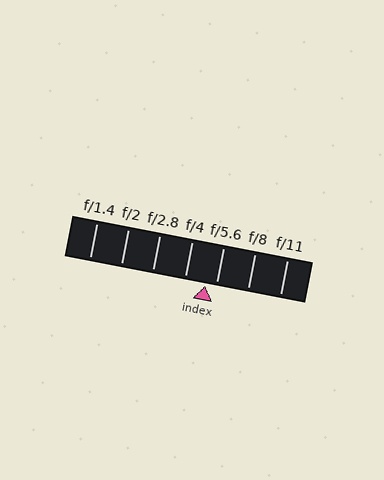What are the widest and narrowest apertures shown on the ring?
The widest aperture shown is f/1.4 and the narrowest is f/11.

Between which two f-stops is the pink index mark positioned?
The index mark is between f/4 and f/5.6.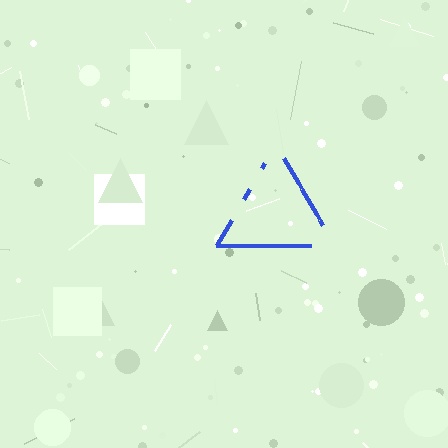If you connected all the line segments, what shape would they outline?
They would outline a triangle.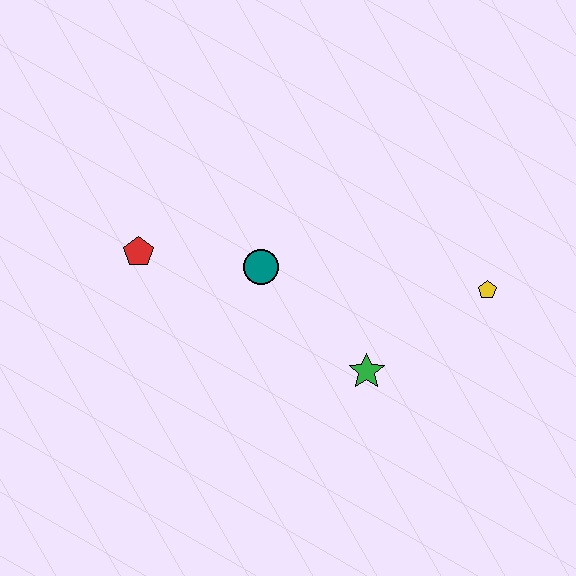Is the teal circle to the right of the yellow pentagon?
No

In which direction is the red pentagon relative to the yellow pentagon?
The red pentagon is to the left of the yellow pentagon.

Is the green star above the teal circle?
No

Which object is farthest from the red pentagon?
The yellow pentagon is farthest from the red pentagon.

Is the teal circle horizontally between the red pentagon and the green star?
Yes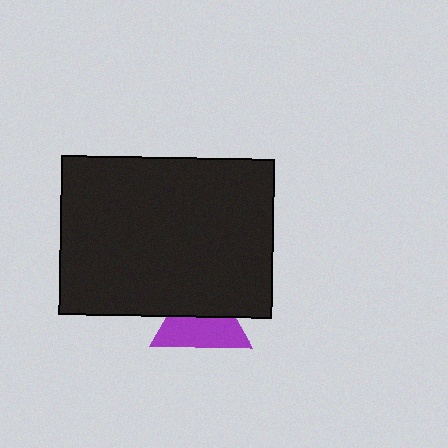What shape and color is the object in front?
The object in front is a black rectangle.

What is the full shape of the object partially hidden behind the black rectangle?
The partially hidden object is a purple triangle.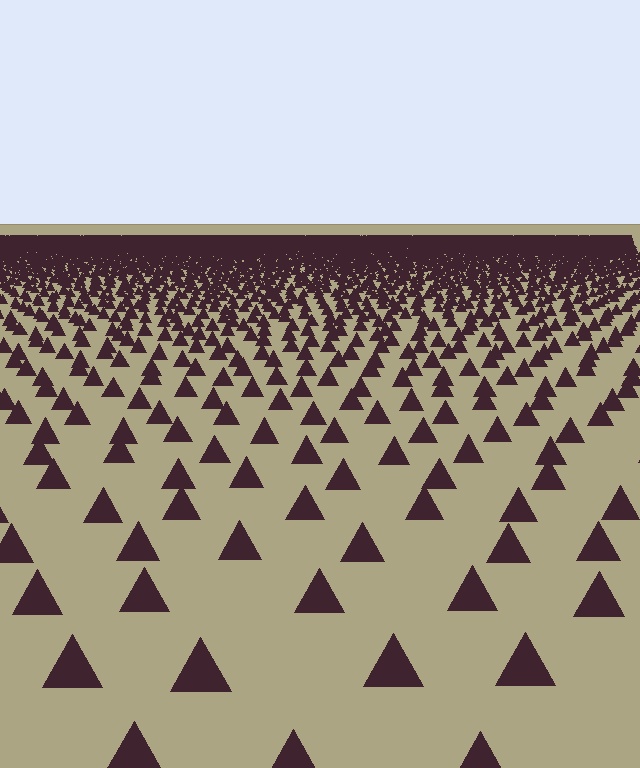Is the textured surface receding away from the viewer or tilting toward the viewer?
The surface is receding away from the viewer. Texture elements get smaller and denser toward the top.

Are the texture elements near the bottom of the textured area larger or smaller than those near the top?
Larger. Near the bottom, elements are closer to the viewer and appear at a bigger on-screen size.